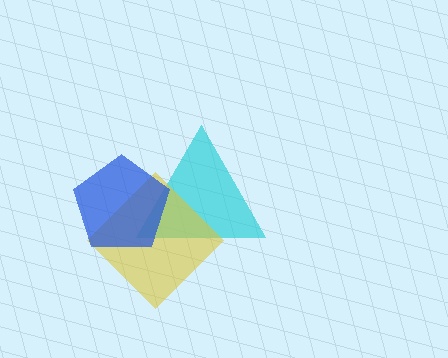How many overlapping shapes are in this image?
There are 3 overlapping shapes in the image.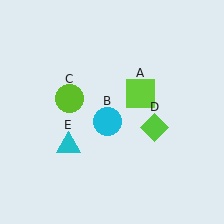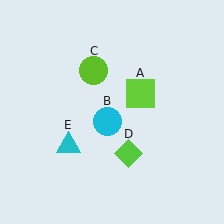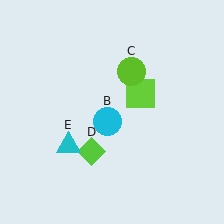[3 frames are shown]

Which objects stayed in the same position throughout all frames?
Lime square (object A) and cyan circle (object B) and cyan triangle (object E) remained stationary.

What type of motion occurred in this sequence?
The lime circle (object C), lime diamond (object D) rotated clockwise around the center of the scene.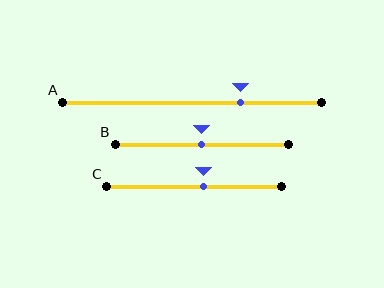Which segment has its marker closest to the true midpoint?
Segment B has its marker closest to the true midpoint.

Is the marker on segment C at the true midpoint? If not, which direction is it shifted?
No, the marker on segment C is shifted to the right by about 6% of the segment length.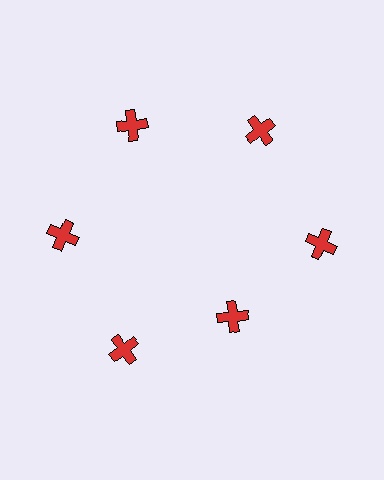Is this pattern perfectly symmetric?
No. The 6 red crosses are arranged in a ring, but one element near the 5 o'clock position is pulled inward toward the center, breaking the 6-fold rotational symmetry.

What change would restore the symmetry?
The symmetry would be restored by moving it outward, back onto the ring so that all 6 crosses sit at equal angles and equal distance from the center.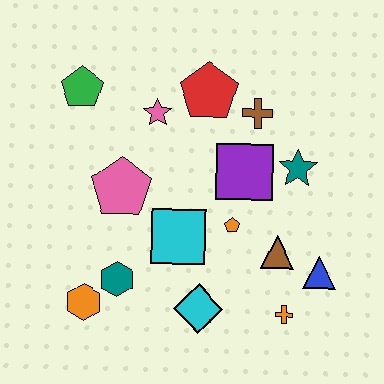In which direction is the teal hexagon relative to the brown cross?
The teal hexagon is below the brown cross.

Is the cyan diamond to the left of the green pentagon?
No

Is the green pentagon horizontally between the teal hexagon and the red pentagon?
No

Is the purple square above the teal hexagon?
Yes